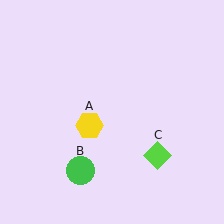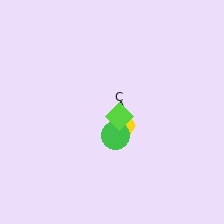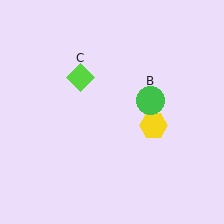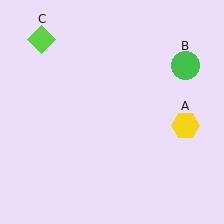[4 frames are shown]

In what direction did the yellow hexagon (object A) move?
The yellow hexagon (object A) moved right.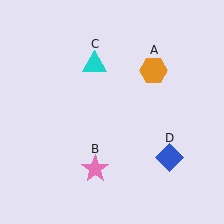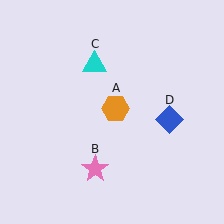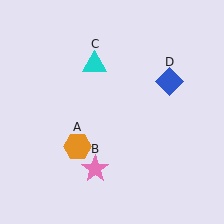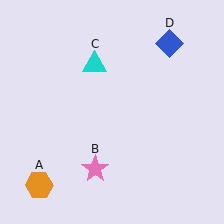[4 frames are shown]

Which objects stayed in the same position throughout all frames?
Pink star (object B) and cyan triangle (object C) remained stationary.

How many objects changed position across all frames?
2 objects changed position: orange hexagon (object A), blue diamond (object D).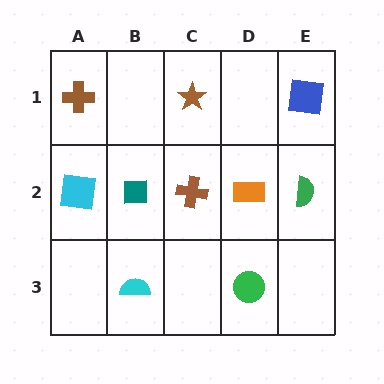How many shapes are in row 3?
2 shapes.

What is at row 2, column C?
A brown cross.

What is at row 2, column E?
A green semicircle.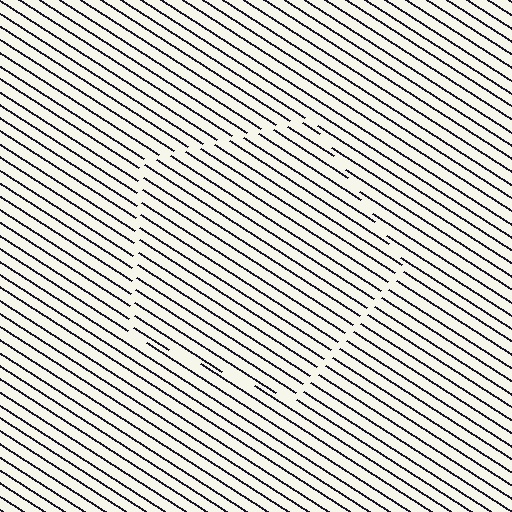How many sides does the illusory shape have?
5 sides — the line-ends trace a pentagon.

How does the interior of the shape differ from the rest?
The interior of the shape contains the same grating, shifted by half a period — the contour is defined by the phase discontinuity where line-ends from the inner and outer gratings abut.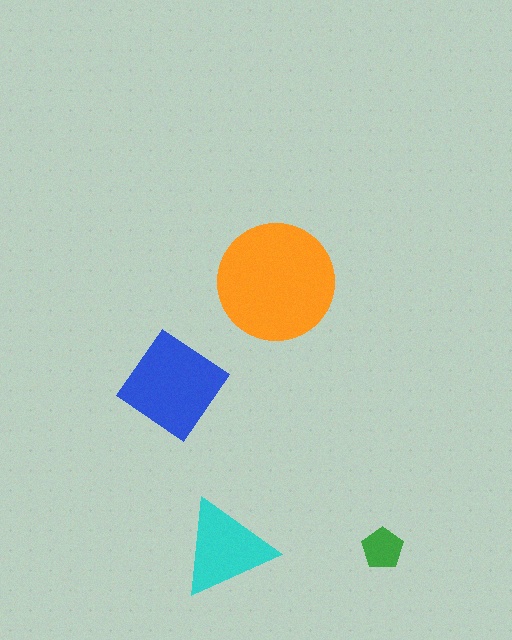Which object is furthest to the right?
The green pentagon is rightmost.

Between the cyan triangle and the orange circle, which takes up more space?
The orange circle.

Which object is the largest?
The orange circle.